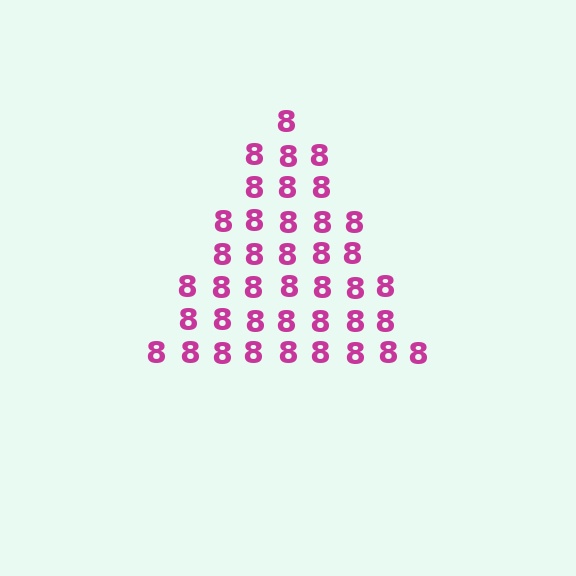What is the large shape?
The large shape is a triangle.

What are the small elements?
The small elements are digit 8's.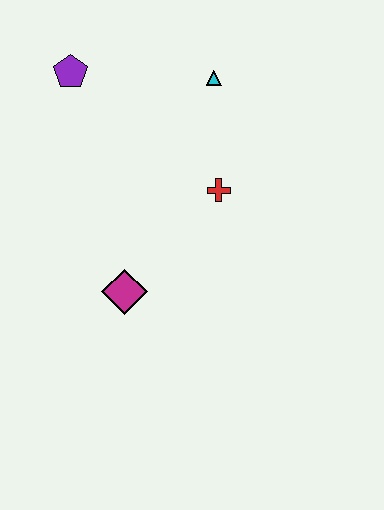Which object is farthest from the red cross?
The purple pentagon is farthest from the red cross.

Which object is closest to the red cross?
The cyan triangle is closest to the red cross.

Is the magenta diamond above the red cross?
No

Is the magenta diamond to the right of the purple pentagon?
Yes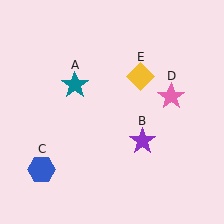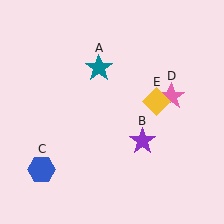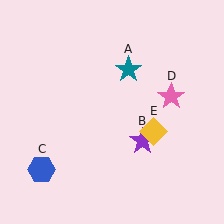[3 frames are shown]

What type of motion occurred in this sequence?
The teal star (object A), yellow diamond (object E) rotated clockwise around the center of the scene.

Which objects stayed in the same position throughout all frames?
Purple star (object B) and blue hexagon (object C) and pink star (object D) remained stationary.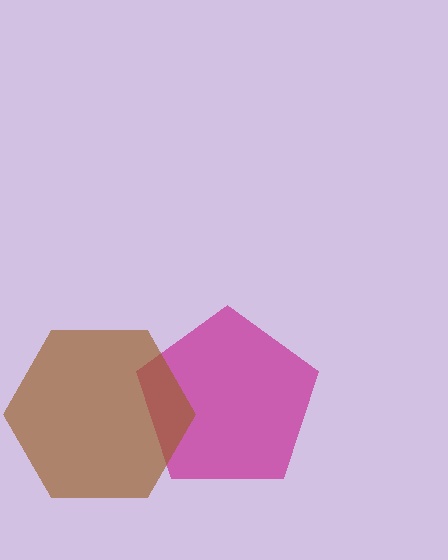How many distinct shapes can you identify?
There are 2 distinct shapes: a magenta pentagon, a brown hexagon.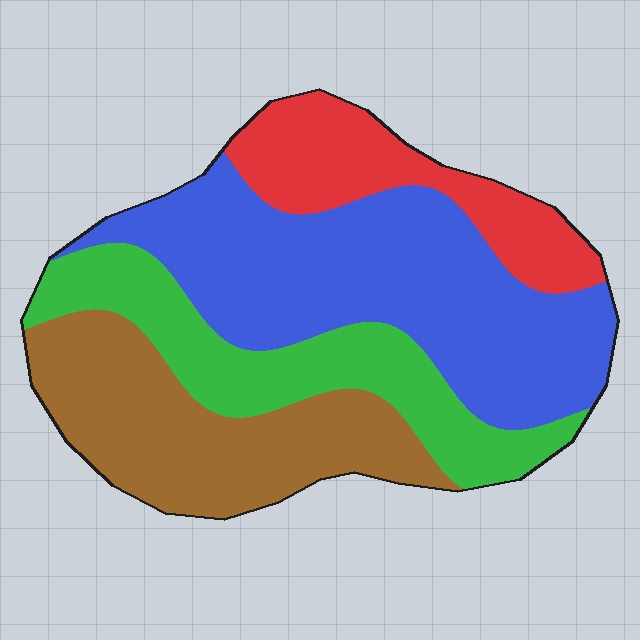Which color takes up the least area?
Red, at roughly 15%.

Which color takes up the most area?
Blue, at roughly 40%.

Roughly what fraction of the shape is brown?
Brown takes up between a sixth and a third of the shape.